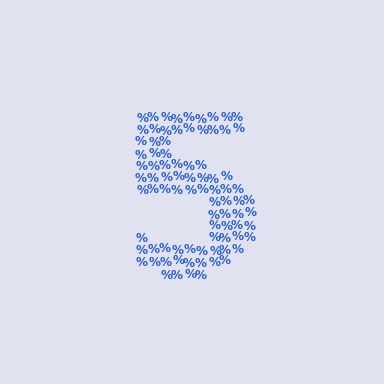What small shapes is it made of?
It is made of small percent signs.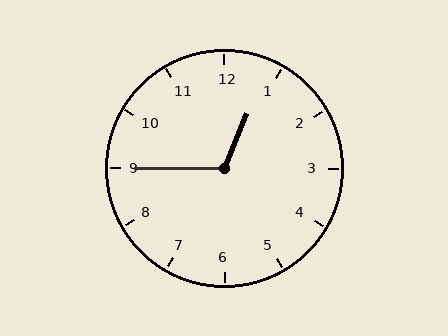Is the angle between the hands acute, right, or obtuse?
It is obtuse.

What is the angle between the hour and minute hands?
Approximately 112 degrees.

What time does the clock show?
12:45.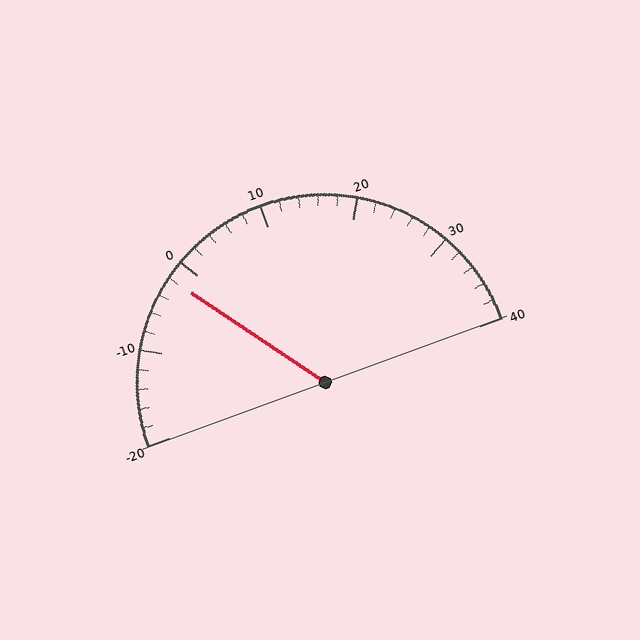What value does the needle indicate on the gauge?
The needle indicates approximately -2.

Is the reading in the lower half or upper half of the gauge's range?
The reading is in the lower half of the range (-20 to 40).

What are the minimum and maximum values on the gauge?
The gauge ranges from -20 to 40.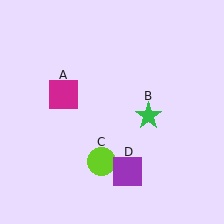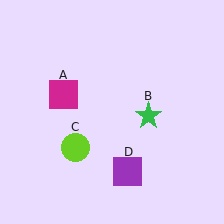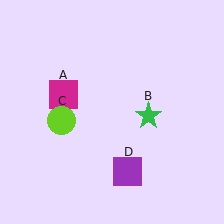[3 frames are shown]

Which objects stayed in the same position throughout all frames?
Magenta square (object A) and green star (object B) and purple square (object D) remained stationary.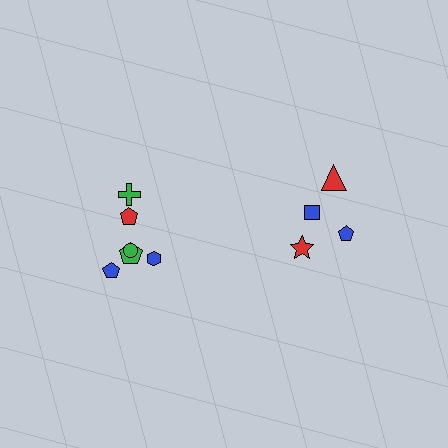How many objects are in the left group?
There are 6 objects.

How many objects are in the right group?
There are 4 objects.